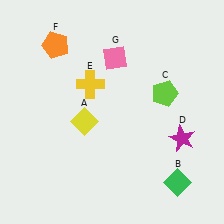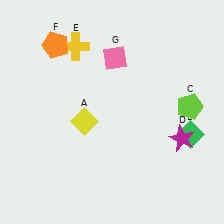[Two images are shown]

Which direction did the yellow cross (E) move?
The yellow cross (E) moved up.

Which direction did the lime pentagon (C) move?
The lime pentagon (C) moved right.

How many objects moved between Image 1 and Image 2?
3 objects moved between the two images.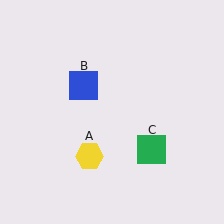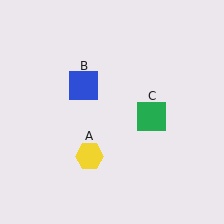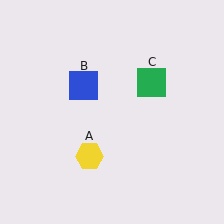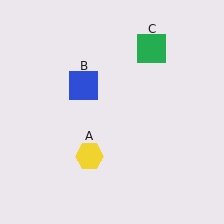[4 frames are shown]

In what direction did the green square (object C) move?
The green square (object C) moved up.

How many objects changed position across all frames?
1 object changed position: green square (object C).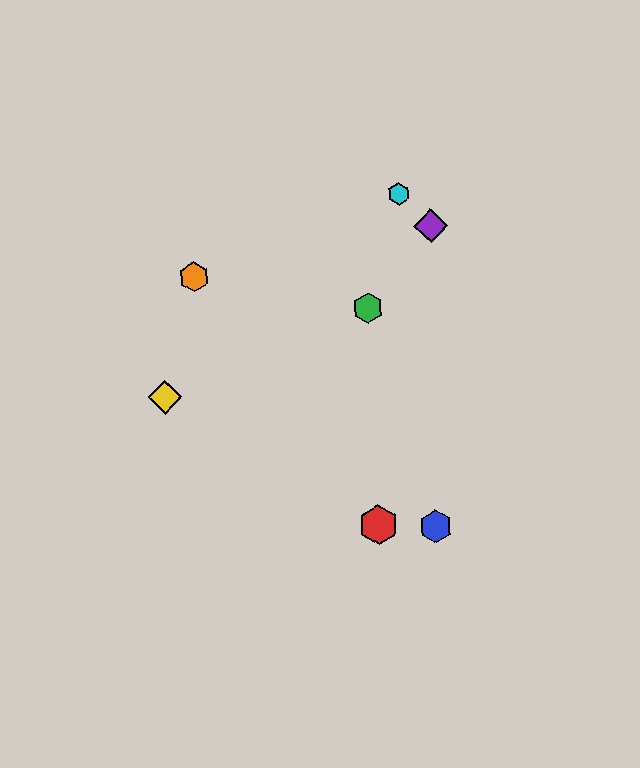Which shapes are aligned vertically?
The red hexagon, the green hexagon are aligned vertically.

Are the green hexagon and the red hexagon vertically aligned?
Yes, both are at x≈368.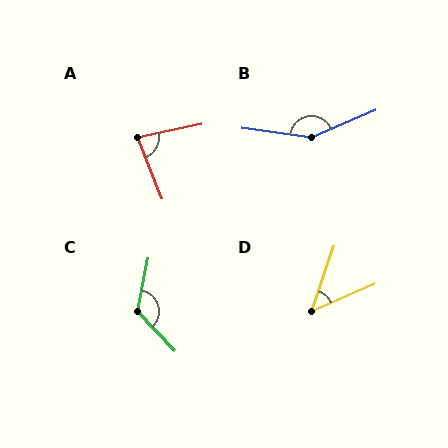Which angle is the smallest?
D, at approximately 47 degrees.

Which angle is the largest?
B, at approximately 149 degrees.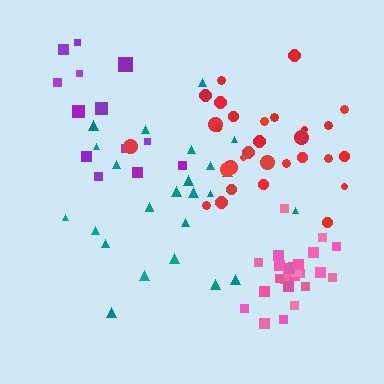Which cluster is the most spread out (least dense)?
Teal.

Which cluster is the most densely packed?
Pink.